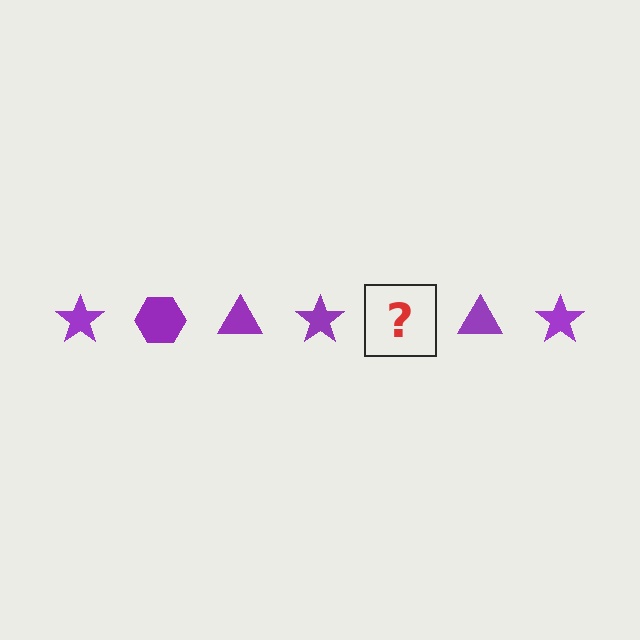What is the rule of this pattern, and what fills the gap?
The rule is that the pattern cycles through star, hexagon, triangle shapes in purple. The gap should be filled with a purple hexagon.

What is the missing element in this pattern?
The missing element is a purple hexagon.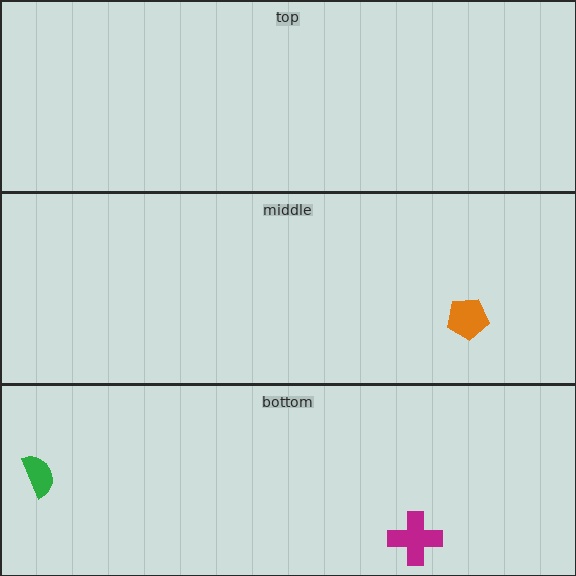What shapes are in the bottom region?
The green semicircle, the magenta cross.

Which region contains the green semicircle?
The bottom region.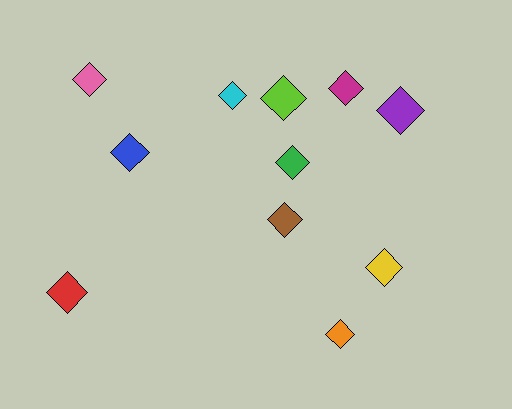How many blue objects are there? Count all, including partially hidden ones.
There is 1 blue object.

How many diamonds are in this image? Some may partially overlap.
There are 11 diamonds.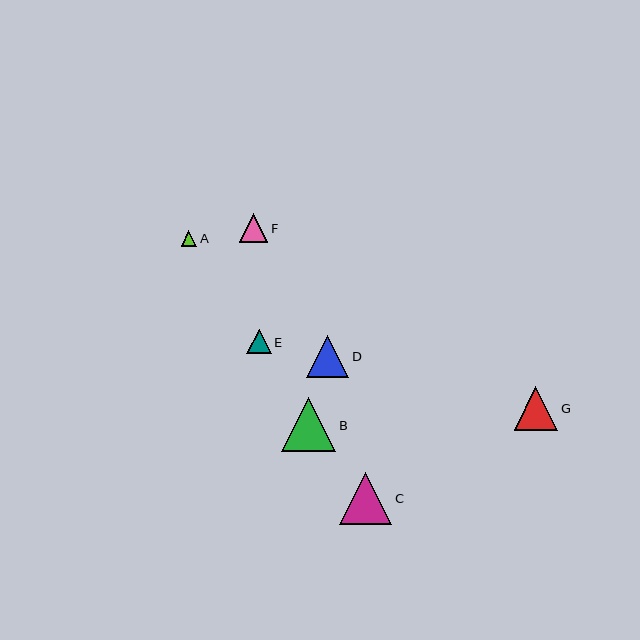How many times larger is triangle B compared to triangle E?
Triangle B is approximately 2.2 times the size of triangle E.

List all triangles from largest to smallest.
From largest to smallest: B, C, G, D, F, E, A.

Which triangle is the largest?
Triangle B is the largest with a size of approximately 54 pixels.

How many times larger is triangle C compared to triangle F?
Triangle C is approximately 1.9 times the size of triangle F.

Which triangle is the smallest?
Triangle A is the smallest with a size of approximately 16 pixels.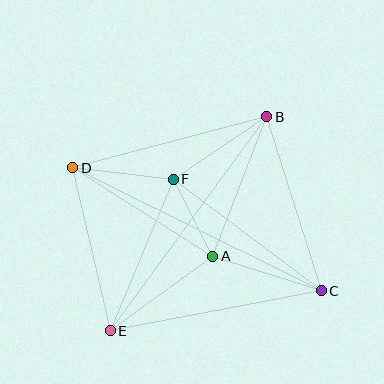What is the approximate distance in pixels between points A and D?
The distance between A and D is approximately 166 pixels.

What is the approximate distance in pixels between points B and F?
The distance between B and F is approximately 112 pixels.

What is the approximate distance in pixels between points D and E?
The distance between D and E is approximately 167 pixels.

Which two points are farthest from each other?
Points C and D are farthest from each other.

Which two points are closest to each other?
Points A and F are closest to each other.